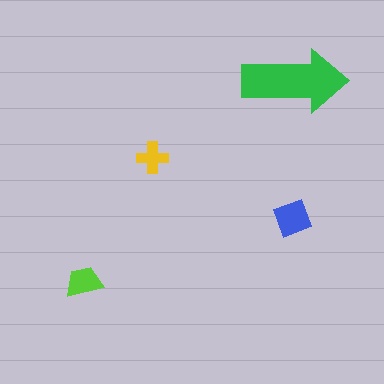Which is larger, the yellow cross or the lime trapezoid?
The lime trapezoid.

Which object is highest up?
The green arrow is topmost.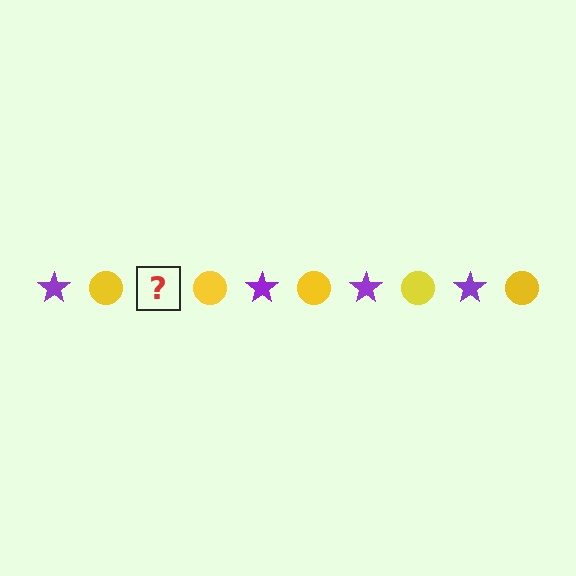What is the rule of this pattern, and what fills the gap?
The rule is that the pattern alternates between purple star and yellow circle. The gap should be filled with a purple star.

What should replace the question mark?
The question mark should be replaced with a purple star.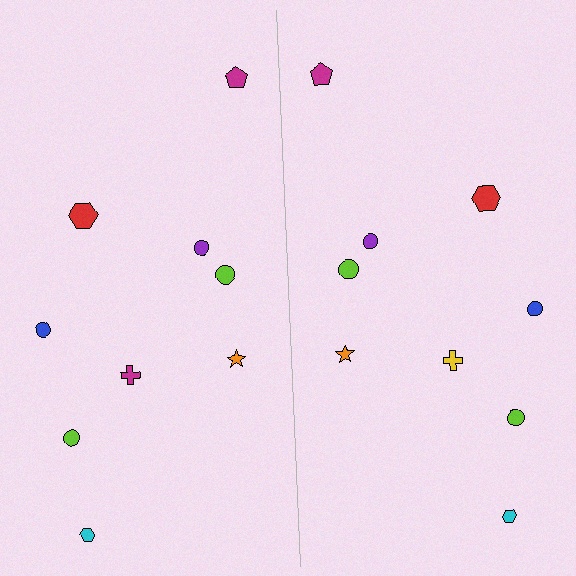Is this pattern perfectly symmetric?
No, the pattern is not perfectly symmetric. The yellow cross on the right side breaks the symmetry — its mirror counterpart is magenta.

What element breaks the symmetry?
The yellow cross on the right side breaks the symmetry — its mirror counterpart is magenta.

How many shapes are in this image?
There are 18 shapes in this image.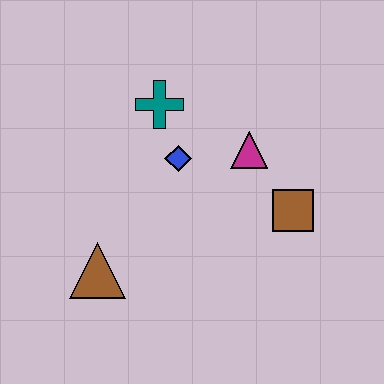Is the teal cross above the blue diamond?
Yes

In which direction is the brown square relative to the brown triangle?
The brown square is to the right of the brown triangle.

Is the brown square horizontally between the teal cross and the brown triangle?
No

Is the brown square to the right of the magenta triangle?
Yes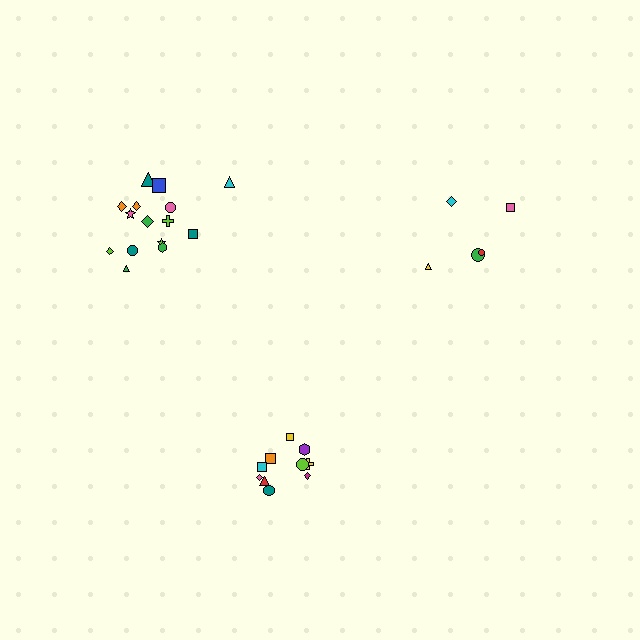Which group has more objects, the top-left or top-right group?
The top-left group.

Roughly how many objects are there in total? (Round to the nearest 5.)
Roughly 30 objects in total.